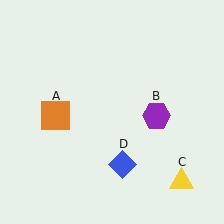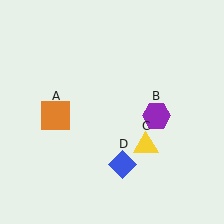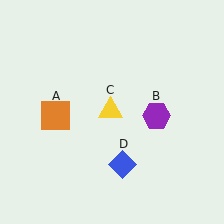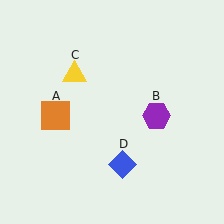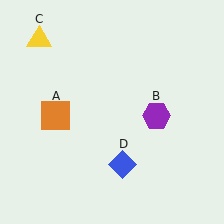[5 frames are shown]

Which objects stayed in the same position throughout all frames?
Orange square (object A) and purple hexagon (object B) and blue diamond (object D) remained stationary.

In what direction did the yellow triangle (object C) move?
The yellow triangle (object C) moved up and to the left.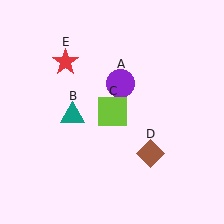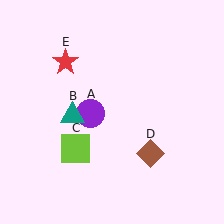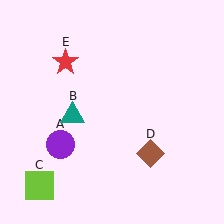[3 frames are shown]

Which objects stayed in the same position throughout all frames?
Teal triangle (object B) and brown diamond (object D) and red star (object E) remained stationary.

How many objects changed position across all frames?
2 objects changed position: purple circle (object A), lime square (object C).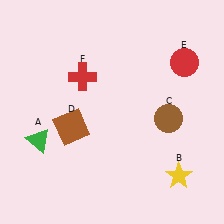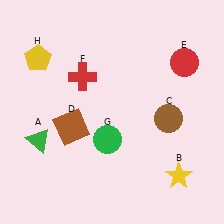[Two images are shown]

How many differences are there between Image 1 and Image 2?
There are 2 differences between the two images.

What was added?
A green circle (G), a yellow pentagon (H) were added in Image 2.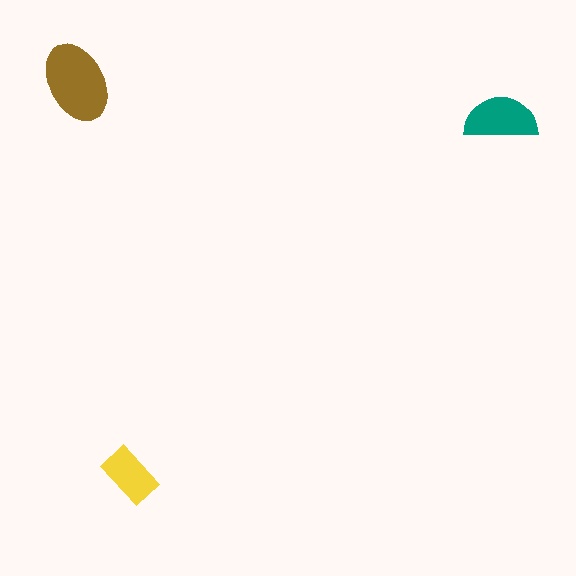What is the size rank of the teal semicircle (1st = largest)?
2nd.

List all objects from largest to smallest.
The brown ellipse, the teal semicircle, the yellow rectangle.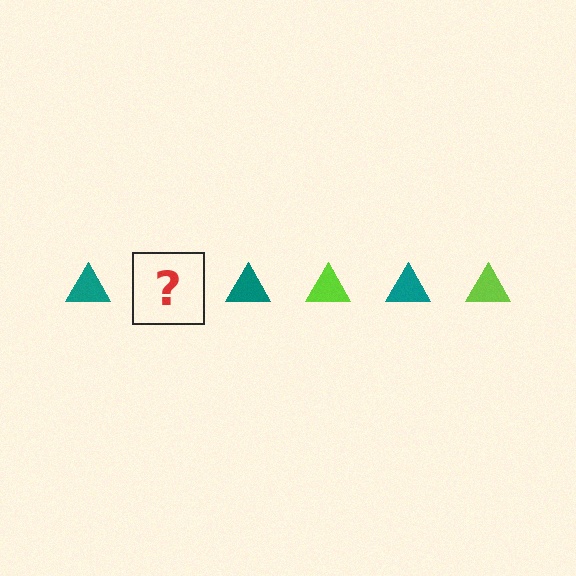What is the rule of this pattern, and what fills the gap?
The rule is that the pattern cycles through teal, lime triangles. The gap should be filled with a lime triangle.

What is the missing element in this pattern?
The missing element is a lime triangle.